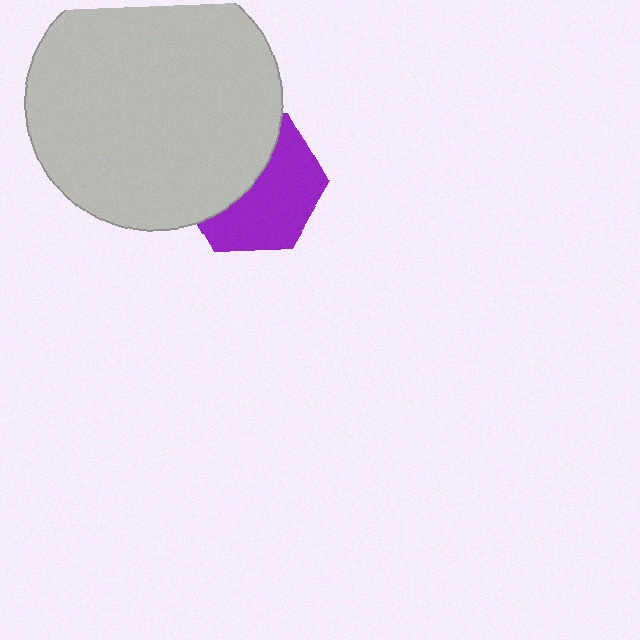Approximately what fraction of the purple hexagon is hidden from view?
Roughly 47% of the purple hexagon is hidden behind the light gray circle.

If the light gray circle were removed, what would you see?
You would see the complete purple hexagon.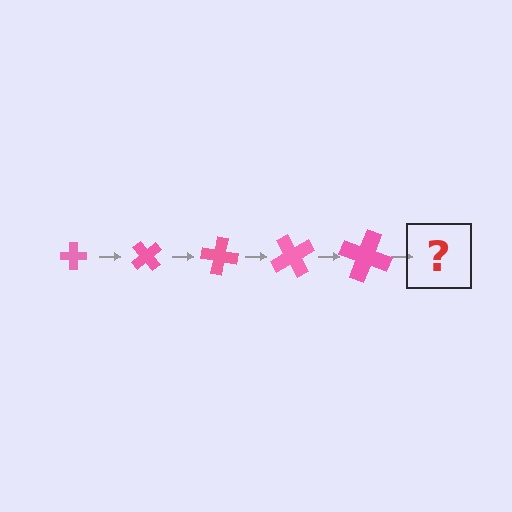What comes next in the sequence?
The next element should be a cross, larger than the previous one and rotated 250 degrees from the start.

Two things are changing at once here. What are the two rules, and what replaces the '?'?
The two rules are that the cross grows larger each step and it rotates 50 degrees each step. The '?' should be a cross, larger than the previous one and rotated 250 degrees from the start.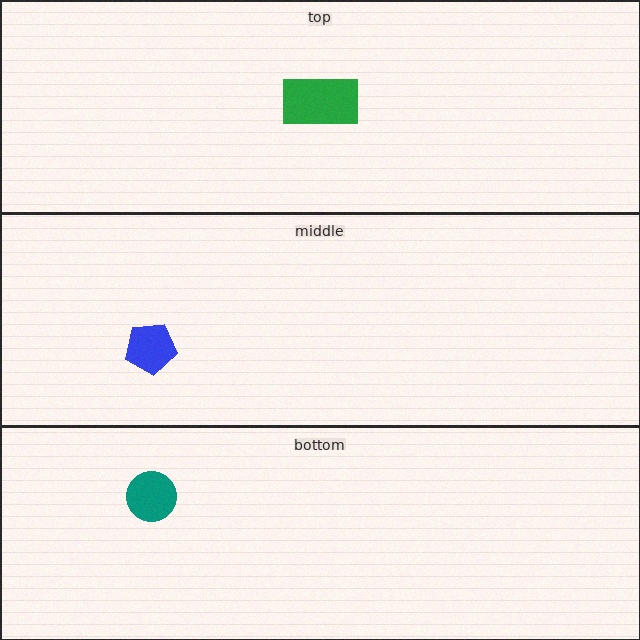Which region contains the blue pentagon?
The middle region.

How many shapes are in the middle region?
1.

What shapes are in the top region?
The green rectangle.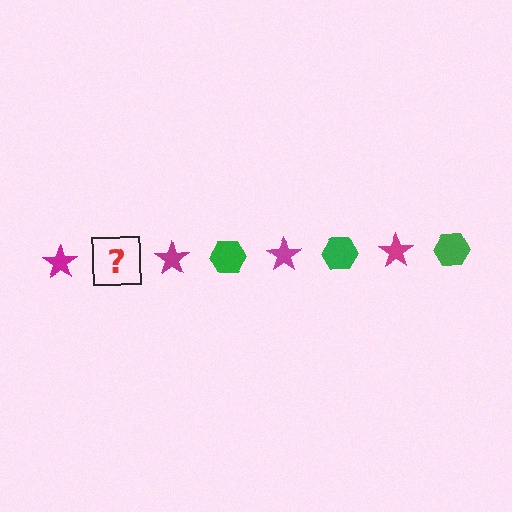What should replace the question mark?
The question mark should be replaced with a green hexagon.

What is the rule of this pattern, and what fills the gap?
The rule is that the pattern alternates between magenta star and green hexagon. The gap should be filled with a green hexagon.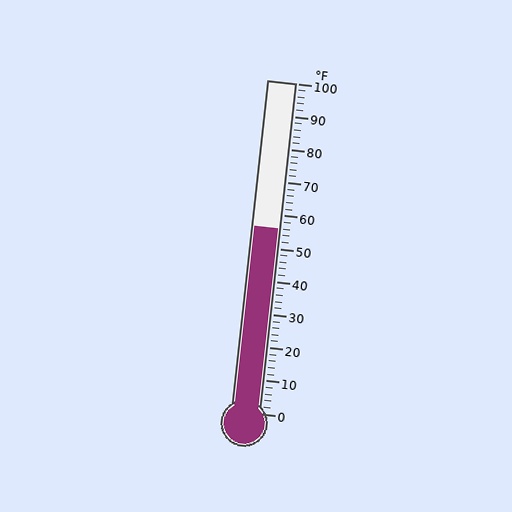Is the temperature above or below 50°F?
The temperature is above 50°F.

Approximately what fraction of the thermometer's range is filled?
The thermometer is filled to approximately 55% of its range.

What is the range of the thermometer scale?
The thermometer scale ranges from 0°F to 100°F.